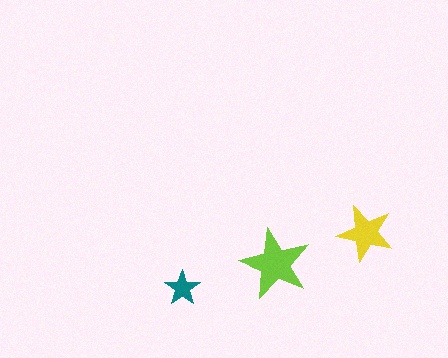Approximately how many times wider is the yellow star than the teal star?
About 1.5 times wider.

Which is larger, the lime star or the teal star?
The lime one.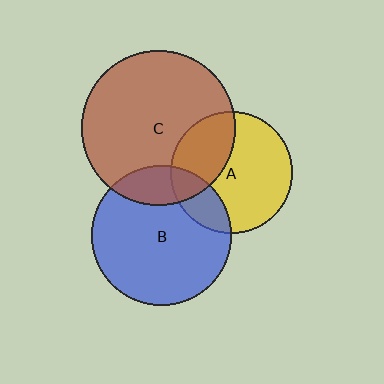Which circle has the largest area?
Circle C (brown).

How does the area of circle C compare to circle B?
Approximately 1.2 times.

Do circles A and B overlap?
Yes.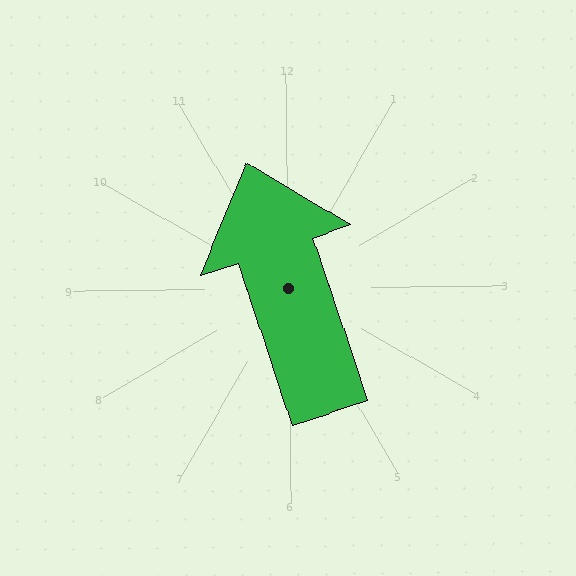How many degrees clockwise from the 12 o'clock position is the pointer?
Approximately 342 degrees.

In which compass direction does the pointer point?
North.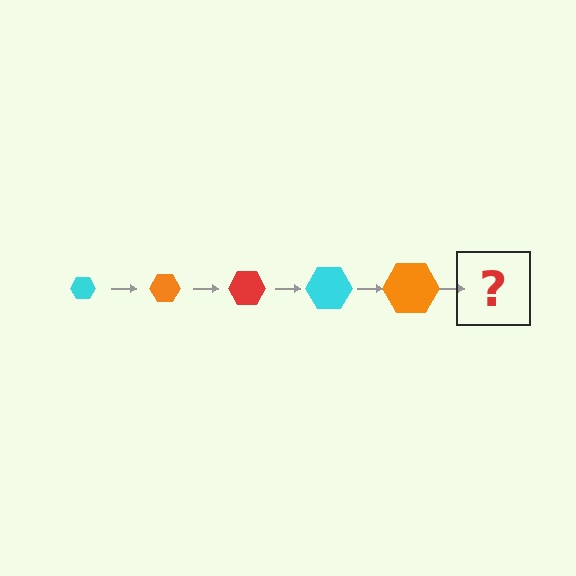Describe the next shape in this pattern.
It should be a red hexagon, larger than the previous one.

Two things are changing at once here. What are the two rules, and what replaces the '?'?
The two rules are that the hexagon grows larger each step and the color cycles through cyan, orange, and red. The '?' should be a red hexagon, larger than the previous one.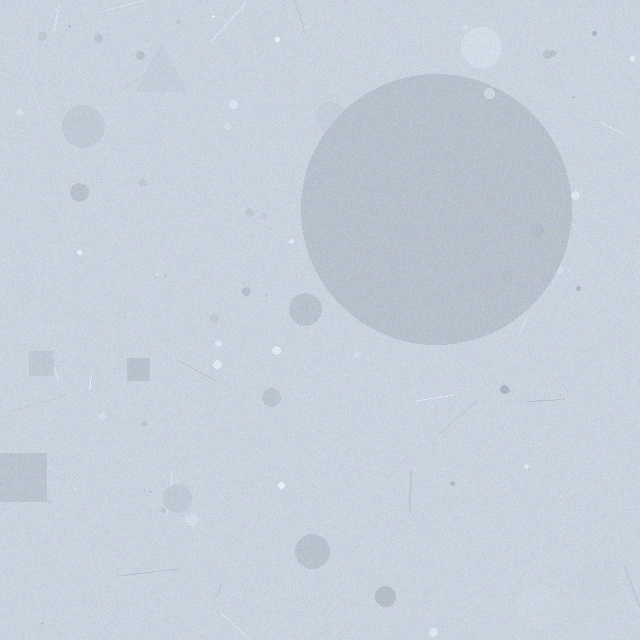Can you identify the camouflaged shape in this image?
The camouflaged shape is a circle.